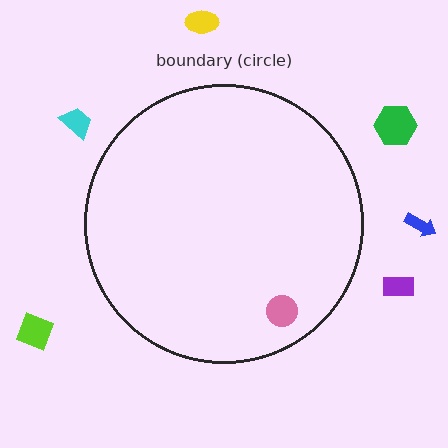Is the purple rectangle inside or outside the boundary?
Outside.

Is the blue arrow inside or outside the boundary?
Outside.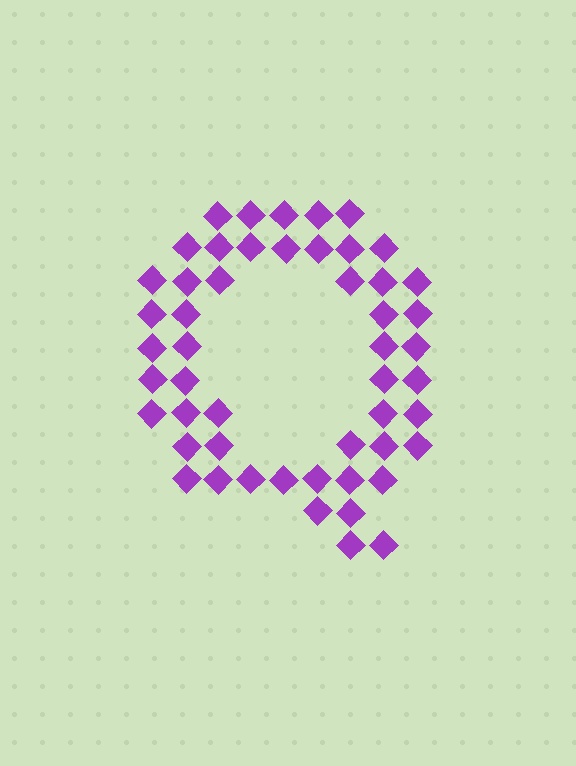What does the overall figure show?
The overall figure shows the letter Q.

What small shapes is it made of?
It is made of small diamonds.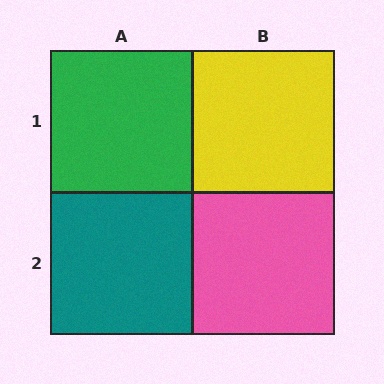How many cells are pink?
1 cell is pink.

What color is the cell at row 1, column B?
Yellow.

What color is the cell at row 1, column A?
Green.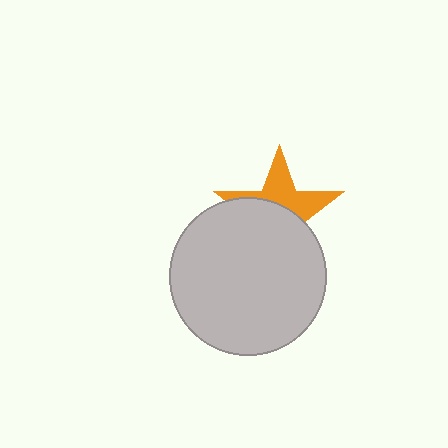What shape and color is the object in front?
The object in front is a light gray circle.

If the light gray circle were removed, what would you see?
You would see the complete orange star.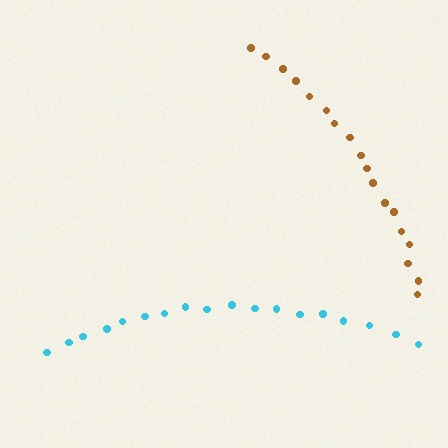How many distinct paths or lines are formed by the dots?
There are 2 distinct paths.